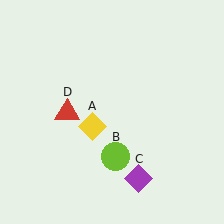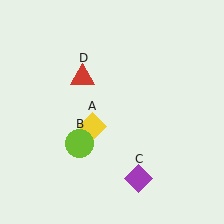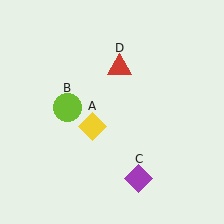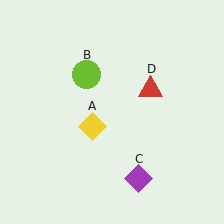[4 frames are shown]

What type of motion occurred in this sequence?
The lime circle (object B), red triangle (object D) rotated clockwise around the center of the scene.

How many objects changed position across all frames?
2 objects changed position: lime circle (object B), red triangle (object D).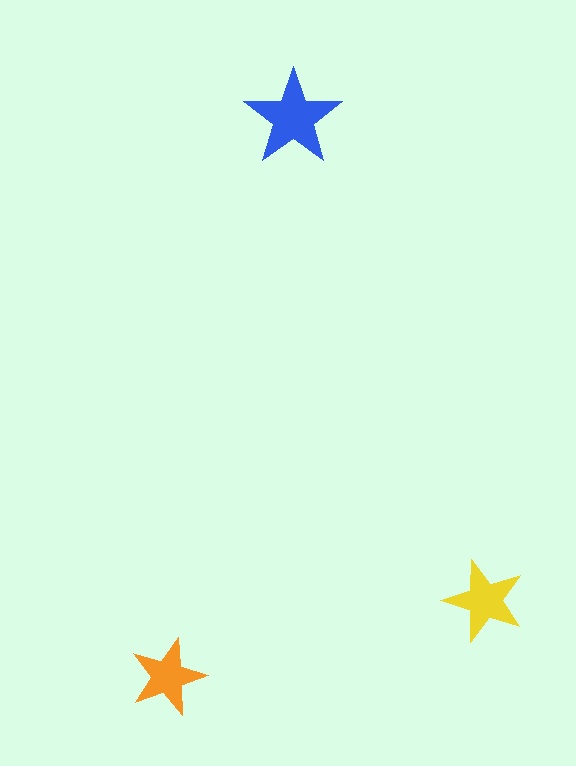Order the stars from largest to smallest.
the blue one, the yellow one, the orange one.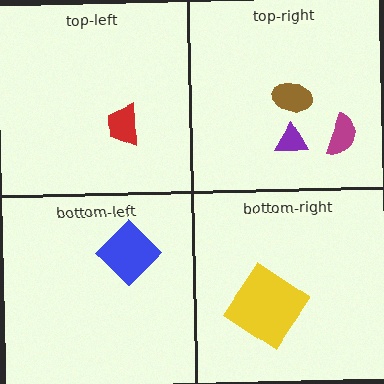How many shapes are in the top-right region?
3.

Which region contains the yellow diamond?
The bottom-right region.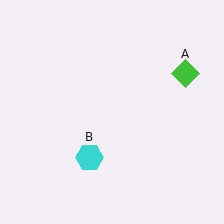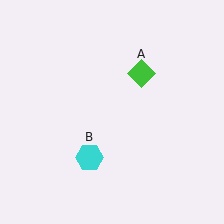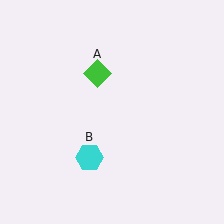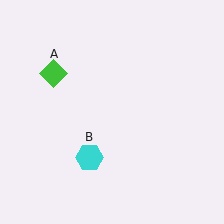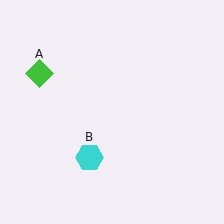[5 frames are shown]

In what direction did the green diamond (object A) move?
The green diamond (object A) moved left.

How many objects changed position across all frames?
1 object changed position: green diamond (object A).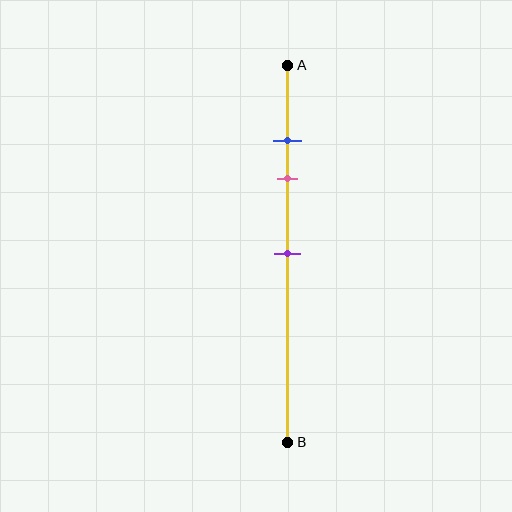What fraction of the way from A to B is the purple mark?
The purple mark is approximately 50% (0.5) of the way from A to B.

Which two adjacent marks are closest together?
The blue and pink marks are the closest adjacent pair.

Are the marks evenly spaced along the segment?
No, the marks are not evenly spaced.